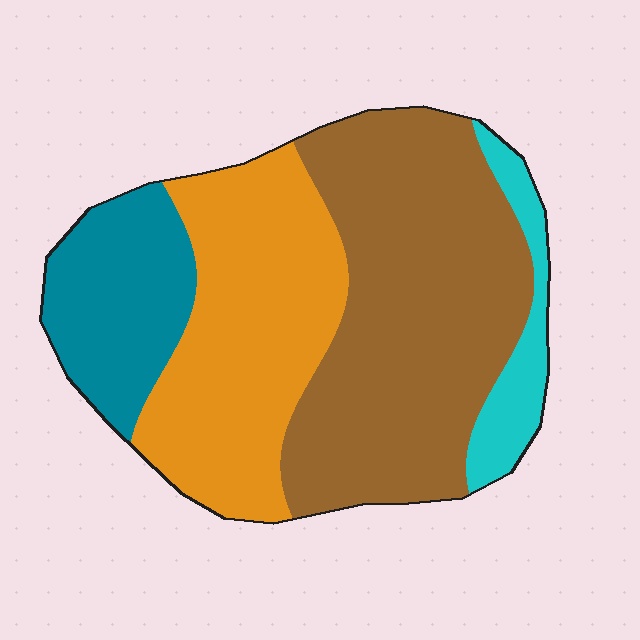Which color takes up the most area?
Brown, at roughly 45%.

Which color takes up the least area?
Cyan, at roughly 10%.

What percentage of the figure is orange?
Orange takes up between a quarter and a half of the figure.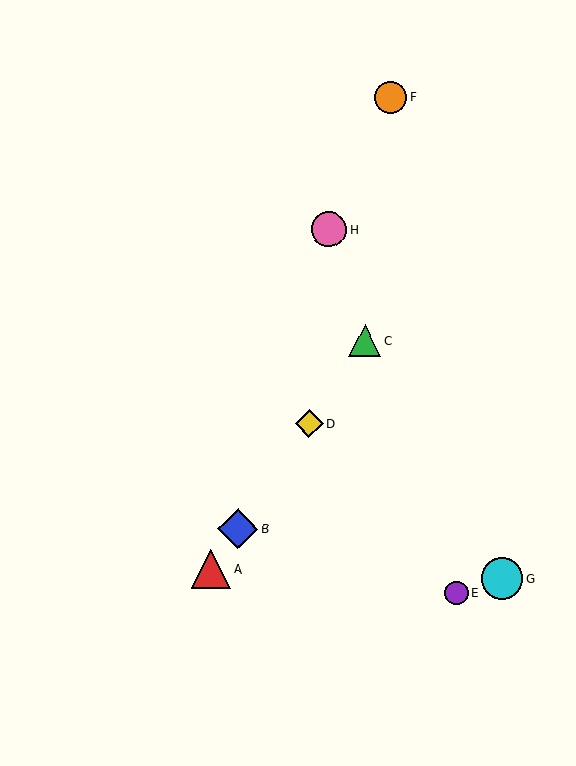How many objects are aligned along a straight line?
4 objects (A, B, C, D) are aligned along a straight line.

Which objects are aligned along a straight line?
Objects A, B, C, D are aligned along a straight line.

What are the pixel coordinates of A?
Object A is at (211, 569).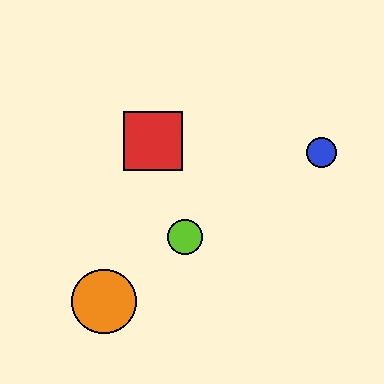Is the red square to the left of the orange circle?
No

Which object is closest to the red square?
The lime circle is closest to the red square.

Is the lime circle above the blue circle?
No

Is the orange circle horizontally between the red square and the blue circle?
No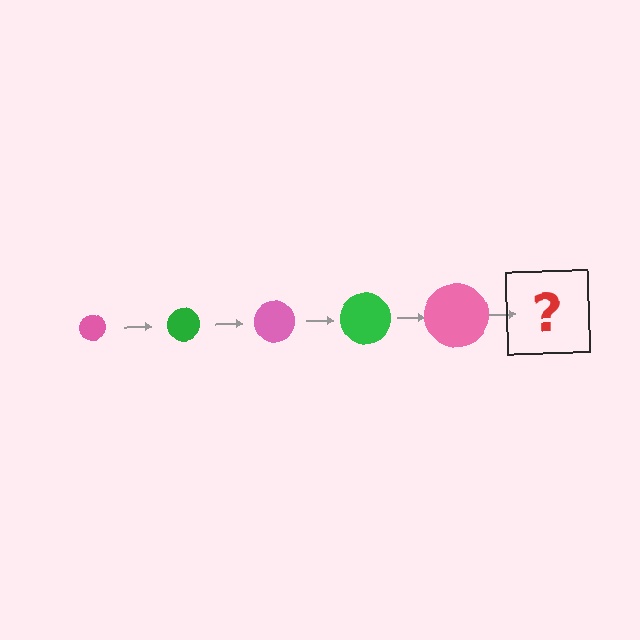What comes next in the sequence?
The next element should be a green circle, larger than the previous one.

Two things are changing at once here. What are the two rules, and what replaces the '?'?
The two rules are that the circle grows larger each step and the color cycles through pink and green. The '?' should be a green circle, larger than the previous one.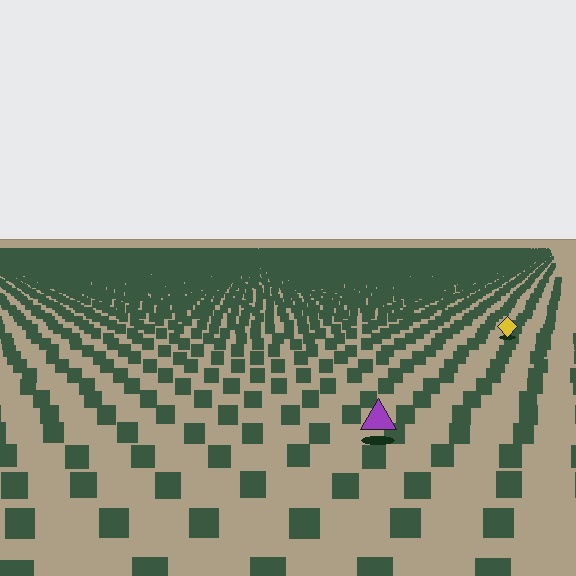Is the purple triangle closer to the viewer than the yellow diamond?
Yes. The purple triangle is closer — you can tell from the texture gradient: the ground texture is coarser near it.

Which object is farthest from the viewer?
The yellow diamond is farthest from the viewer. It appears smaller and the ground texture around it is denser.